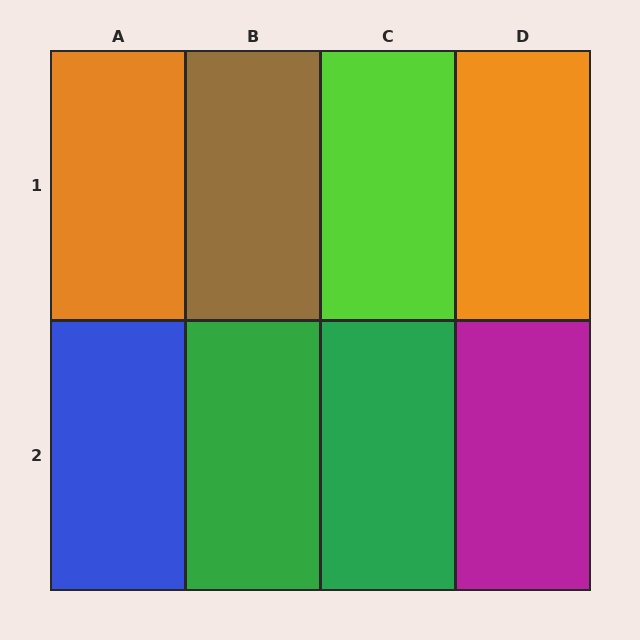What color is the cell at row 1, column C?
Lime.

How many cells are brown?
1 cell is brown.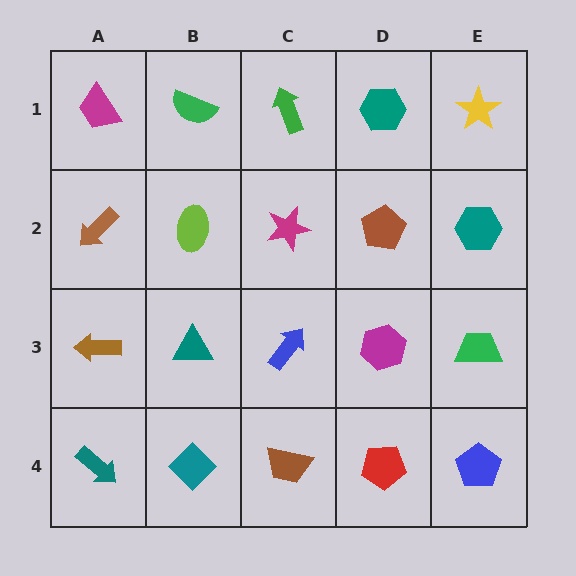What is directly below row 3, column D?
A red pentagon.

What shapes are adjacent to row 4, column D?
A magenta hexagon (row 3, column D), a brown trapezoid (row 4, column C), a blue pentagon (row 4, column E).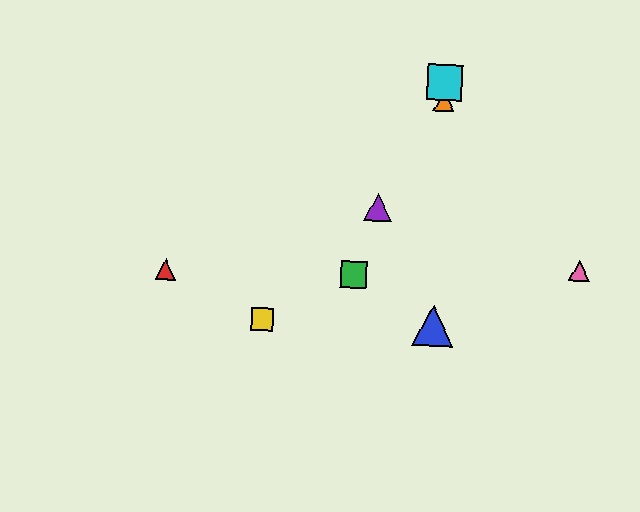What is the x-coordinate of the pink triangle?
The pink triangle is at x≈579.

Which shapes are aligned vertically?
The blue triangle, the orange triangle, the cyan square are aligned vertically.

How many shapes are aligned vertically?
3 shapes (the blue triangle, the orange triangle, the cyan square) are aligned vertically.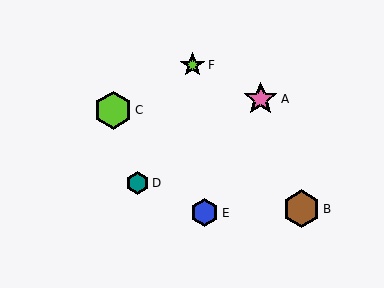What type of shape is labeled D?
Shape D is a teal hexagon.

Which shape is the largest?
The lime hexagon (labeled C) is the largest.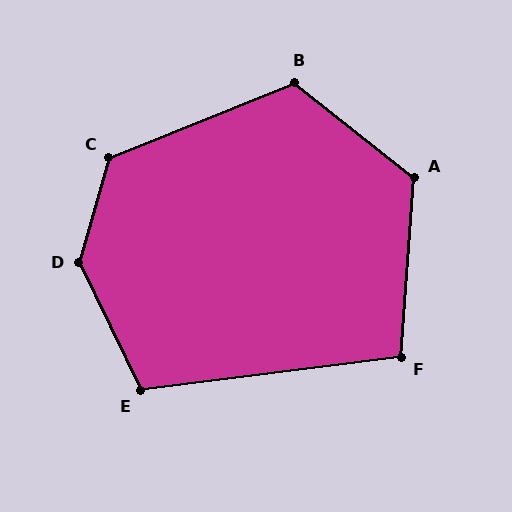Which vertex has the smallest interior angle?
F, at approximately 102 degrees.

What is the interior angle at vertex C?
Approximately 128 degrees (obtuse).